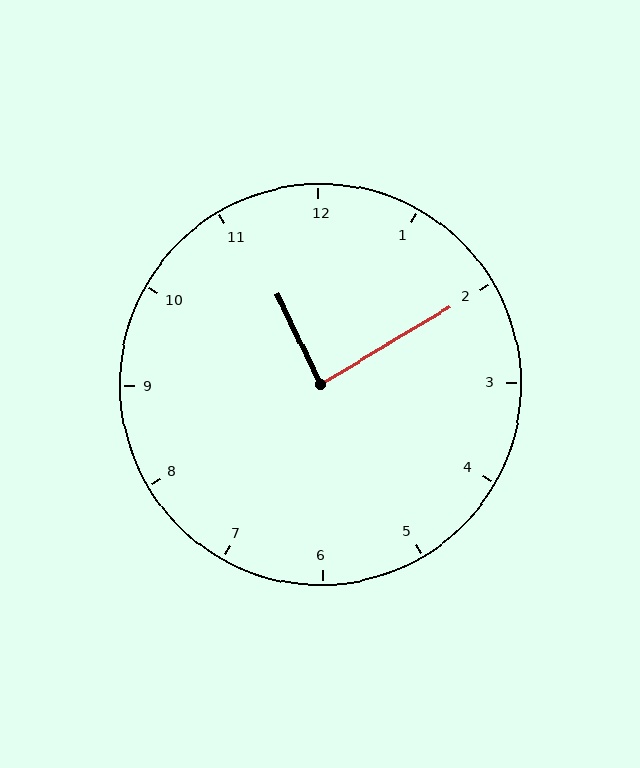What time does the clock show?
11:10.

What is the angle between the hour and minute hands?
Approximately 85 degrees.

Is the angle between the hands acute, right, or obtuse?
It is right.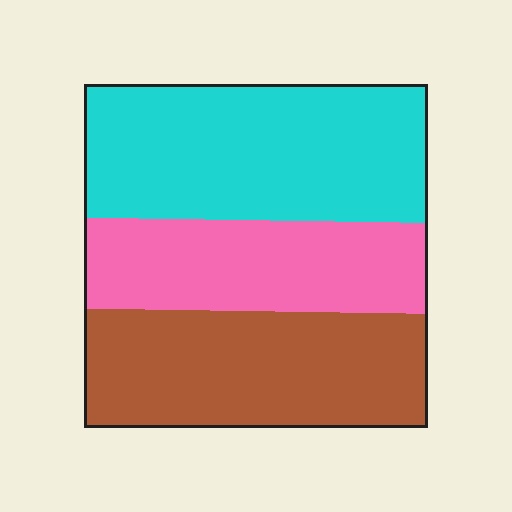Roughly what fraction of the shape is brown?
Brown takes up about one third (1/3) of the shape.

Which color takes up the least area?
Pink, at roughly 25%.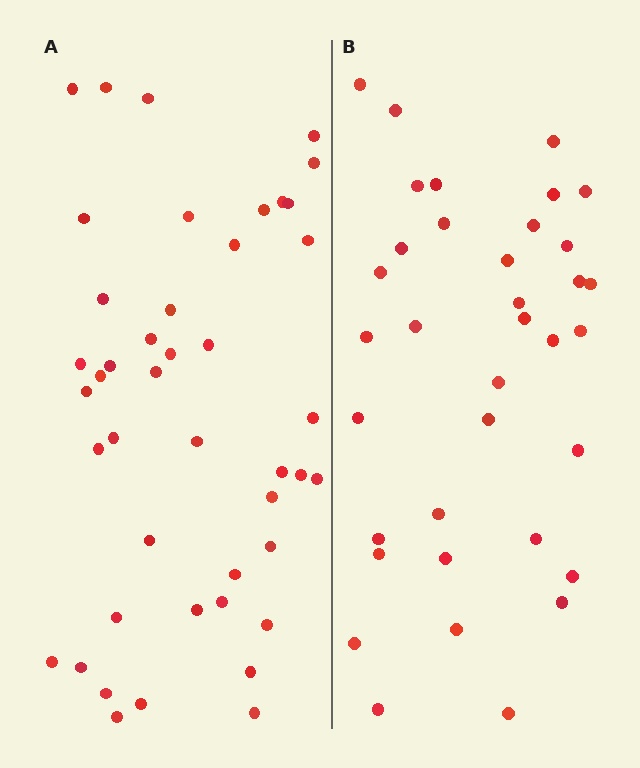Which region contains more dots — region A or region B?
Region A (the left region) has more dots.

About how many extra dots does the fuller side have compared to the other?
Region A has roughly 8 or so more dots than region B.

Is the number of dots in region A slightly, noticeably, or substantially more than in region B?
Region A has only slightly more — the two regions are fairly close. The ratio is roughly 1.2 to 1.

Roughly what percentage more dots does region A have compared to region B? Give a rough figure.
About 20% more.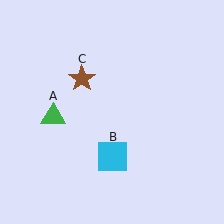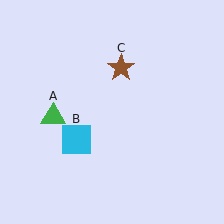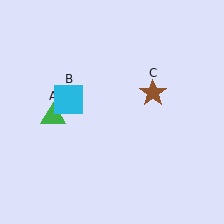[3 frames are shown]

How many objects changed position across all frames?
2 objects changed position: cyan square (object B), brown star (object C).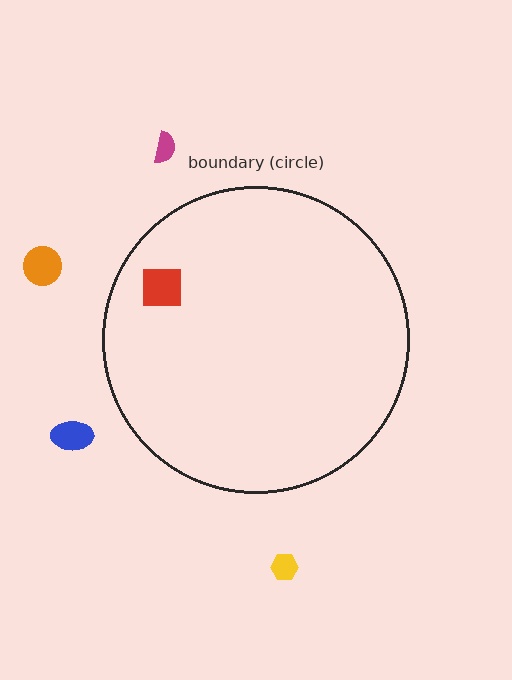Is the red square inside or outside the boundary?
Inside.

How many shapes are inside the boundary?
1 inside, 4 outside.